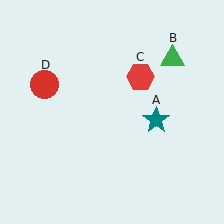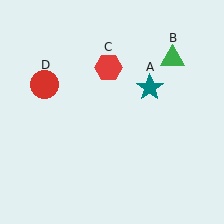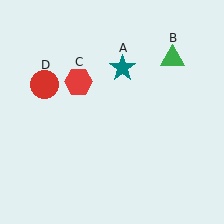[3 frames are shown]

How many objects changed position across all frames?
2 objects changed position: teal star (object A), red hexagon (object C).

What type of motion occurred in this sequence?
The teal star (object A), red hexagon (object C) rotated counterclockwise around the center of the scene.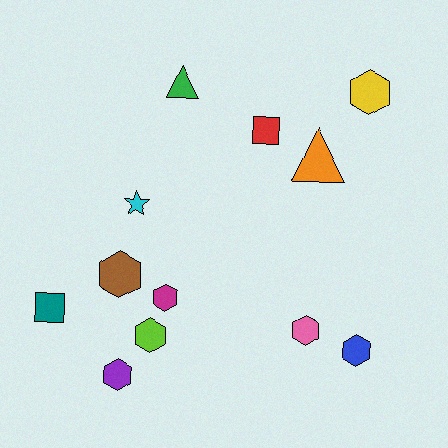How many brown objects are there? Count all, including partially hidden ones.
There is 1 brown object.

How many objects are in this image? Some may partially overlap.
There are 12 objects.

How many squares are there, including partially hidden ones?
There are 2 squares.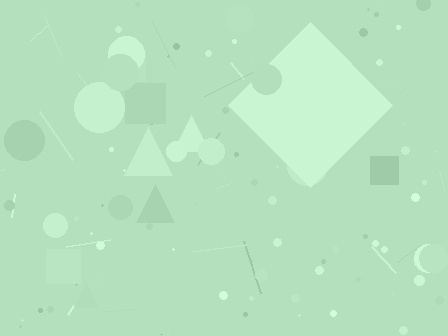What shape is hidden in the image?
A diamond is hidden in the image.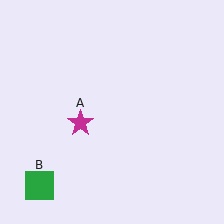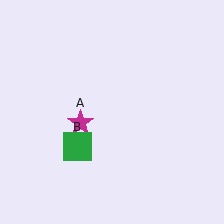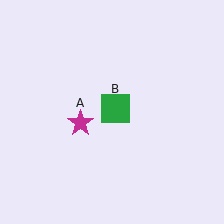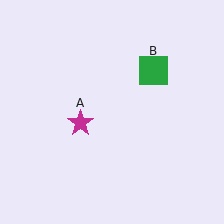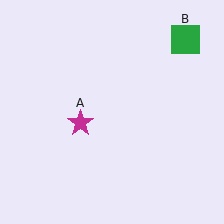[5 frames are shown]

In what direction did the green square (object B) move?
The green square (object B) moved up and to the right.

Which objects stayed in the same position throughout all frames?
Magenta star (object A) remained stationary.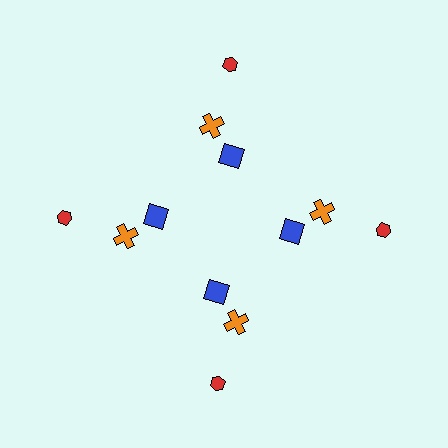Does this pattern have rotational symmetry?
Yes, this pattern has 4-fold rotational symmetry. It looks the same after rotating 90 degrees around the center.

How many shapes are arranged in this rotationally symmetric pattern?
There are 12 shapes, arranged in 4 groups of 3.